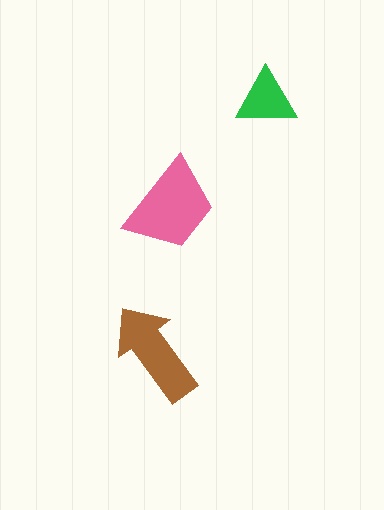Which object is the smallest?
The green triangle.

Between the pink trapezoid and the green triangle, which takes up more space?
The pink trapezoid.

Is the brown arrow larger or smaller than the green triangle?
Larger.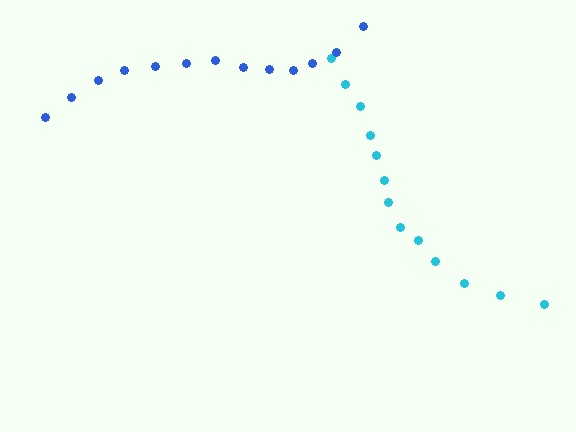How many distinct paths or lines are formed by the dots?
There are 2 distinct paths.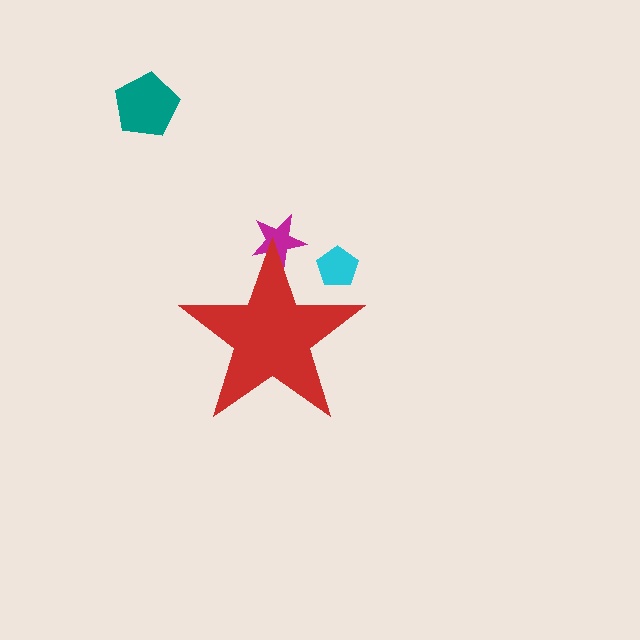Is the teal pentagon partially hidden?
No, the teal pentagon is fully visible.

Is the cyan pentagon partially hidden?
Yes, the cyan pentagon is partially hidden behind the red star.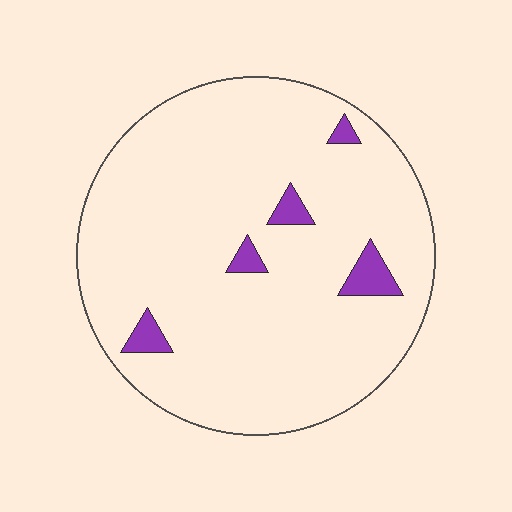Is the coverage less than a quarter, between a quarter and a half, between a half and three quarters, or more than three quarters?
Less than a quarter.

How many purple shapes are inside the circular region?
5.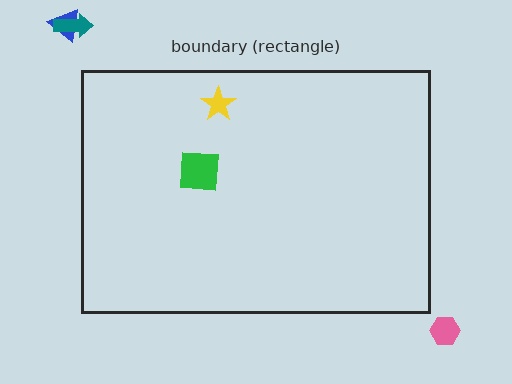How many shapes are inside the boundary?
2 inside, 3 outside.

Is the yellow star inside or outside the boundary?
Inside.